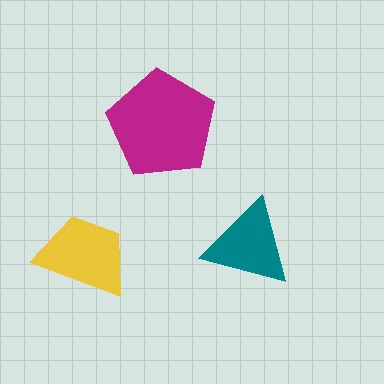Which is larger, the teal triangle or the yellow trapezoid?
The yellow trapezoid.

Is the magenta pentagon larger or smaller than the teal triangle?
Larger.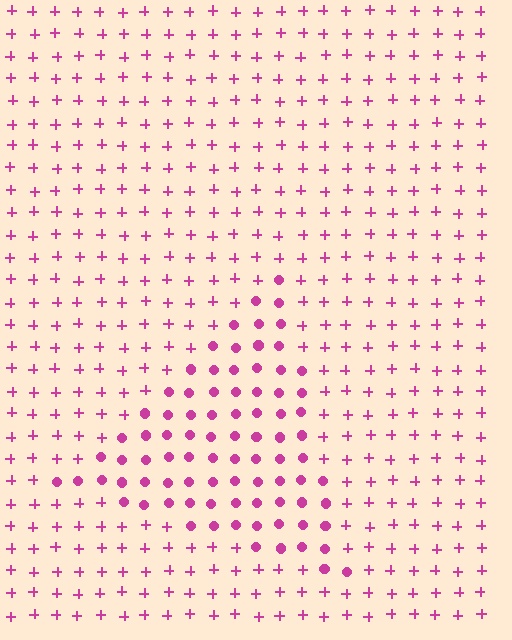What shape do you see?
I see a triangle.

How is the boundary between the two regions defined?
The boundary is defined by a change in element shape: circles inside vs. plus signs outside. All elements share the same color and spacing.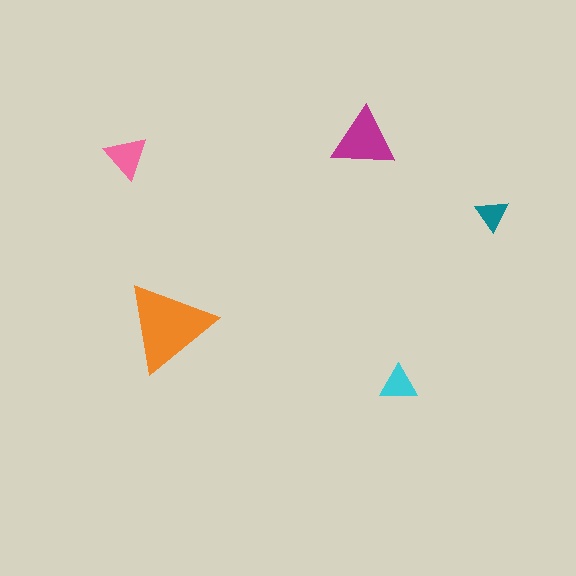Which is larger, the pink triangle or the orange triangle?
The orange one.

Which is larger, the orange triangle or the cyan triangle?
The orange one.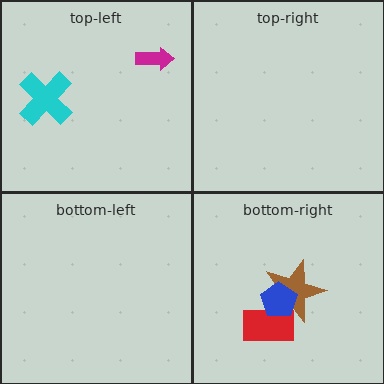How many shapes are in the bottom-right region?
3.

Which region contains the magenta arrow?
The top-left region.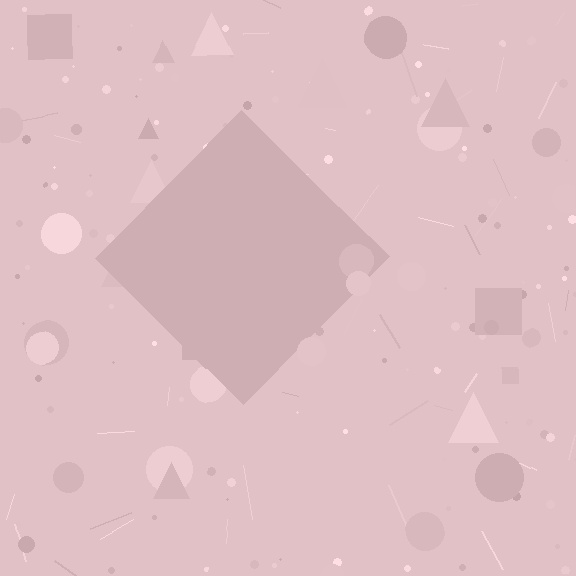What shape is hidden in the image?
A diamond is hidden in the image.